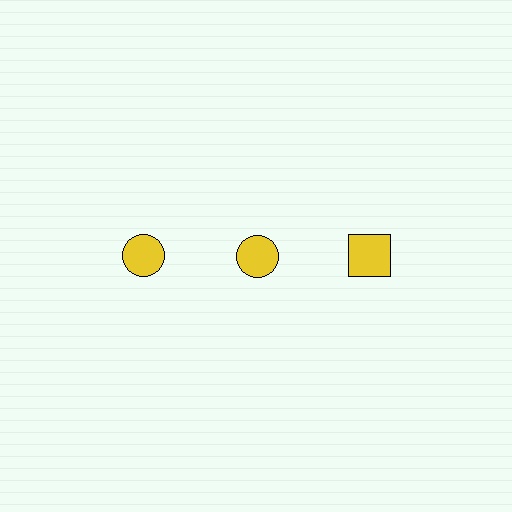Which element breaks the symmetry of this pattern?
The yellow square in the top row, center column breaks the symmetry. All other shapes are yellow circles.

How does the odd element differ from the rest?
It has a different shape: square instead of circle.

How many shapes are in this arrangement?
There are 3 shapes arranged in a grid pattern.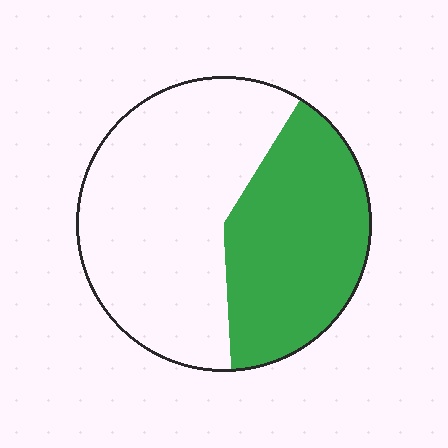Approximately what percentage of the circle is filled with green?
Approximately 40%.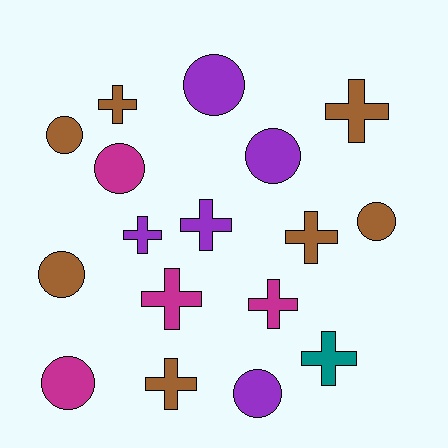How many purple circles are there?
There are 3 purple circles.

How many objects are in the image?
There are 17 objects.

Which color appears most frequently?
Brown, with 7 objects.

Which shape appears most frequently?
Cross, with 9 objects.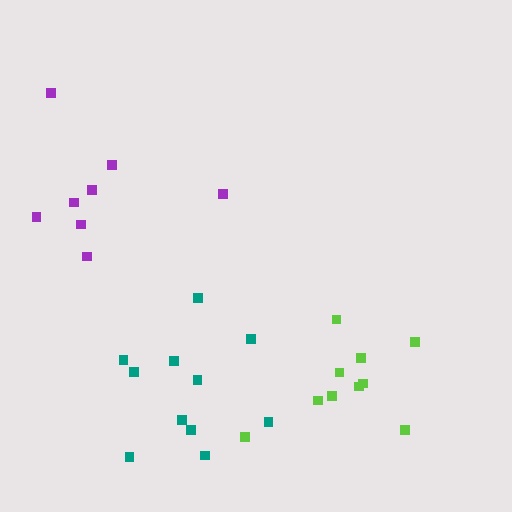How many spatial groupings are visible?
There are 3 spatial groupings.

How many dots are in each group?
Group 1: 10 dots, Group 2: 8 dots, Group 3: 11 dots (29 total).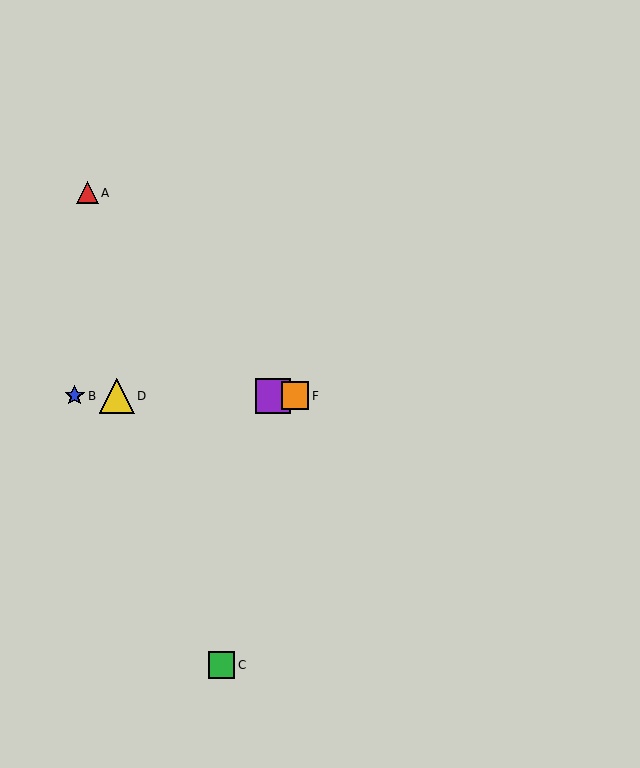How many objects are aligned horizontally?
4 objects (B, D, E, F) are aligned horizontally.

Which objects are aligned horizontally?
Objects B, D, E, F are aligned horizontally.